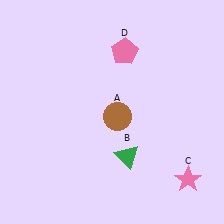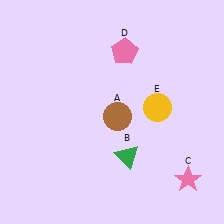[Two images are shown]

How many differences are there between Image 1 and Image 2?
There is 1 difference between the two images.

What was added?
A yellow circle (E) was added in Image 2.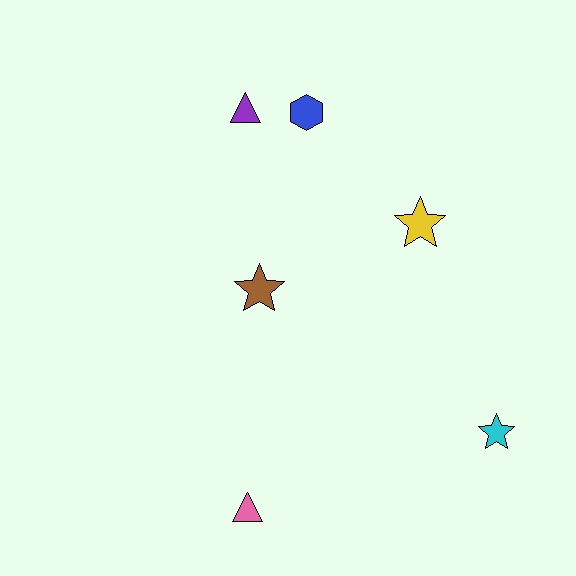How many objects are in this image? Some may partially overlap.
There are 6 objects.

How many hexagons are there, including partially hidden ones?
There is 1 hexagon.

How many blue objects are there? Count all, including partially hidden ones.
There is 1 blue object.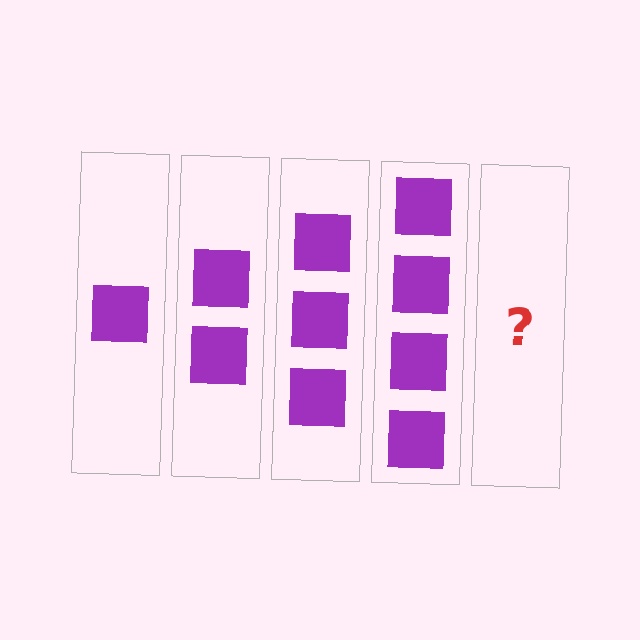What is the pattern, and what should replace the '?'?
The pattern is that each step adds one more square. The '?' should be 5 squares.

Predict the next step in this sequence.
The next step is 5 squares.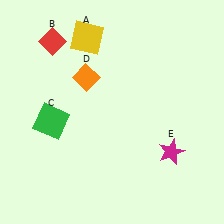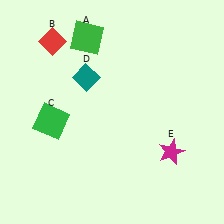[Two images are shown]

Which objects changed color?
A changed from yellow to green. D changed from orange to teal.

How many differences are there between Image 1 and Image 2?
There are 2 differences between the two images.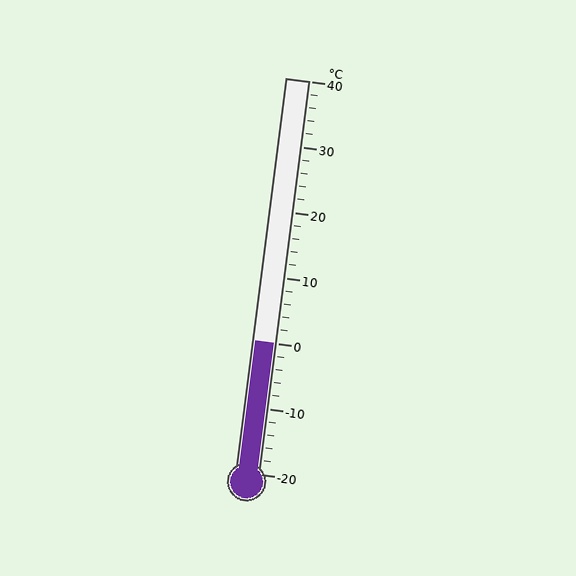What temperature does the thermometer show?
The thermometer shows approximately 0°C.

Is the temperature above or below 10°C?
The temperature is below 10°C.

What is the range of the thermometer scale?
The thermometer scale ranges from -20°C to 40°C.